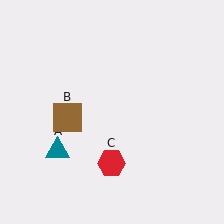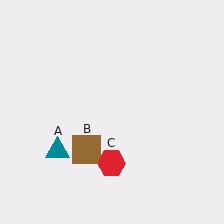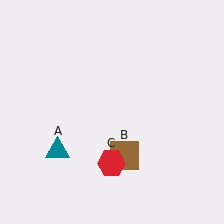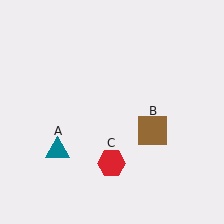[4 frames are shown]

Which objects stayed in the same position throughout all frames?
Teal triangle (object A) and red hexagon (object C) remained stationary.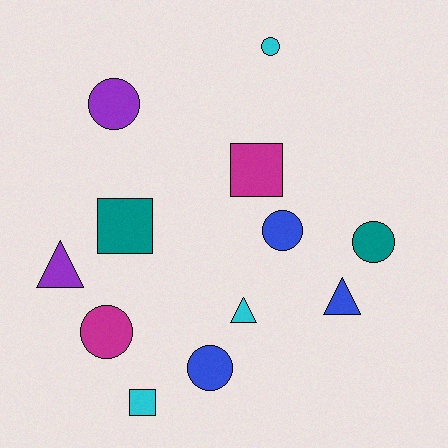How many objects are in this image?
There are 12 objects.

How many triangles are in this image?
There are 3 triangles.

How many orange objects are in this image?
There are no orange objects.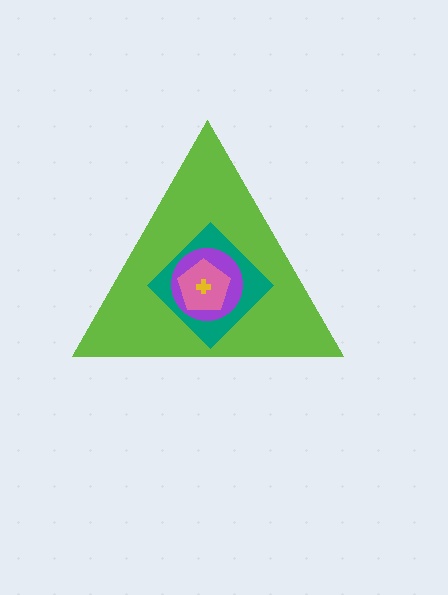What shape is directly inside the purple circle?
The pink pentagon.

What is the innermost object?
The yellow cross.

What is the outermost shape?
The lime triangle.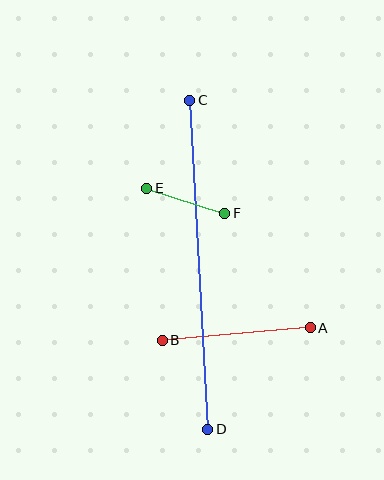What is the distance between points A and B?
The distance is approximately 148 pixels.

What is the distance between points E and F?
The distance is approximately 82 pixels.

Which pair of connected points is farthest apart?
Points C and D are farthest apart.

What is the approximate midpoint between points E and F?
The midpoint is at approximately (186, 201) pixels.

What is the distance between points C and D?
The distance is approximately 330 pixels.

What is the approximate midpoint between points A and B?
The midpoint is at approximately (236, 334) pixels.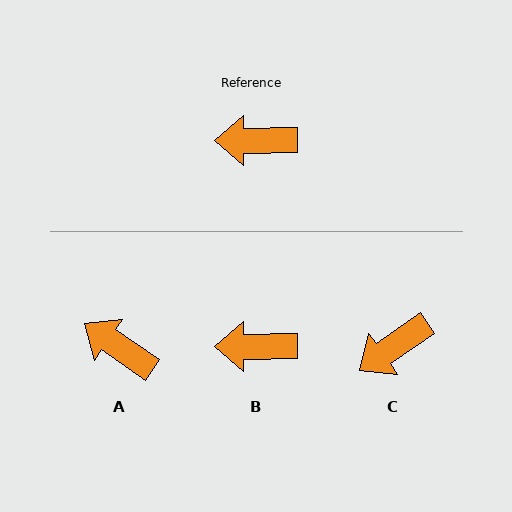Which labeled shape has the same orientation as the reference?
B.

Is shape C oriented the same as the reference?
No, it is off by about 35 degrees.